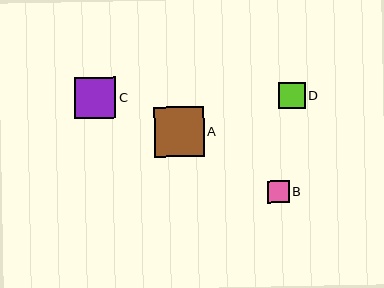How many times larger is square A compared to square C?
Square A is approximately 1.2 times the size of square C.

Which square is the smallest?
Square B is the smallest with a size of approximately 22 pixels.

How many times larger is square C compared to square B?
Square C is approximately 1.9 times the size of square B.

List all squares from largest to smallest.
From largest to smallest: A, C, D, B.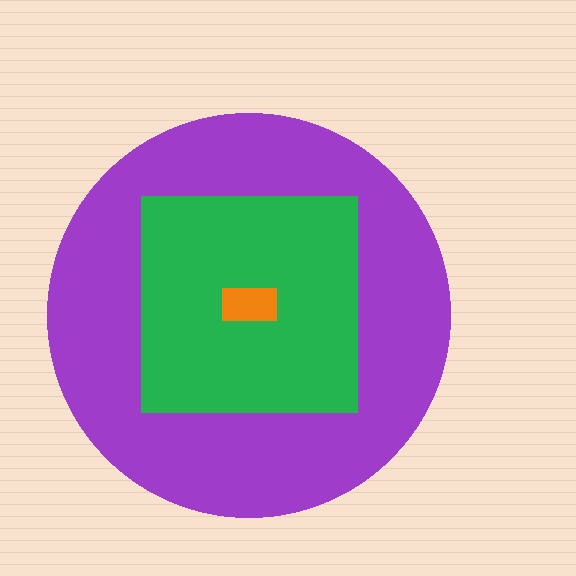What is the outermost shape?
The purple circle.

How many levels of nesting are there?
3.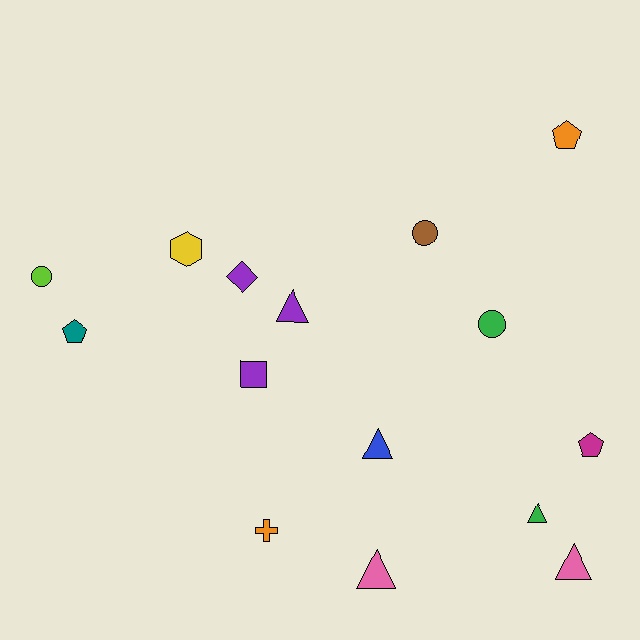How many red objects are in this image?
There are no red objects.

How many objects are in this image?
There are 15 objects.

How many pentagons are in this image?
There are 3 pentagons.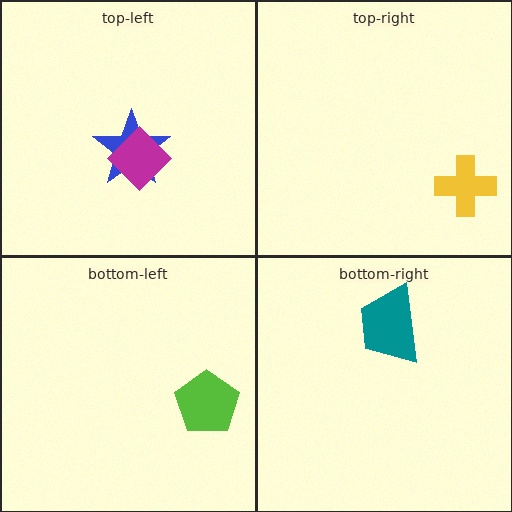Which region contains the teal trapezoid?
The bottom-right region.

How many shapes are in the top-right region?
1.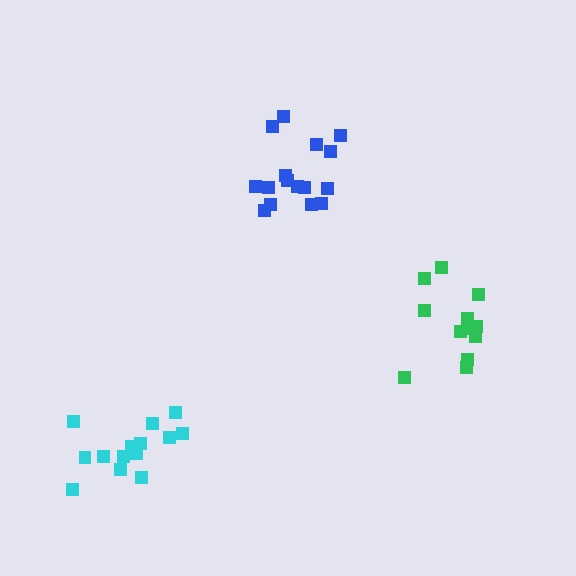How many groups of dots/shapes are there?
There are 3 groups.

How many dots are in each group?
Group 1: 12 dots, Group 2: 16 dots, Group 3: 14 dots (42 total).